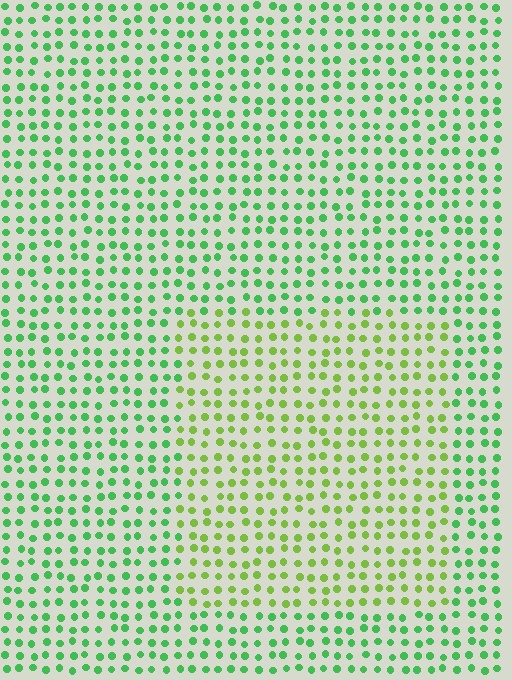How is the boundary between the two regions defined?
The boundary is defined purely by a slight shift in hue (about 37 degrees). Spacing, size, and orientation are identical on both sides.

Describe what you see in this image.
The image is filled with small green elements in a uniform arrangement. A rectangle-shaped region is visible where the elements are tinted to a slightly different hue, forming a subtle color boundary.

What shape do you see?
I see a rectangle.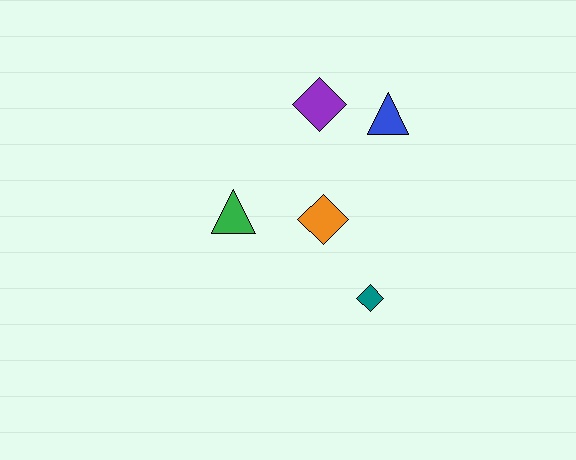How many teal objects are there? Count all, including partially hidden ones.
There is 1 teal object.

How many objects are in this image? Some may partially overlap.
There are 5 objects.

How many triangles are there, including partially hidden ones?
There are 2 triangles.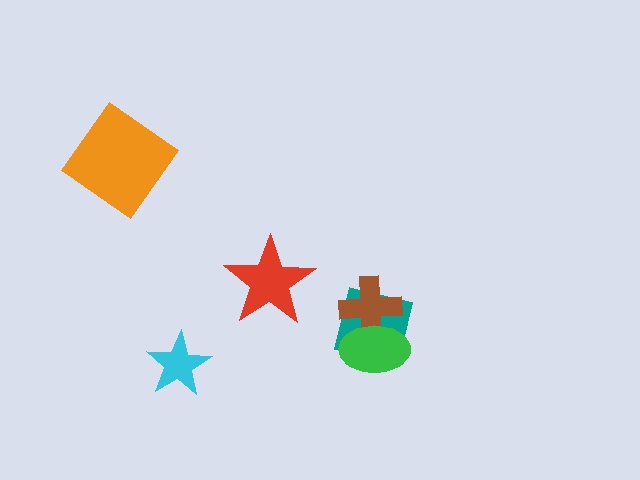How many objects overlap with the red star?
0 objects overlap with the red star.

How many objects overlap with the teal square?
2 objects overlap with the teal square.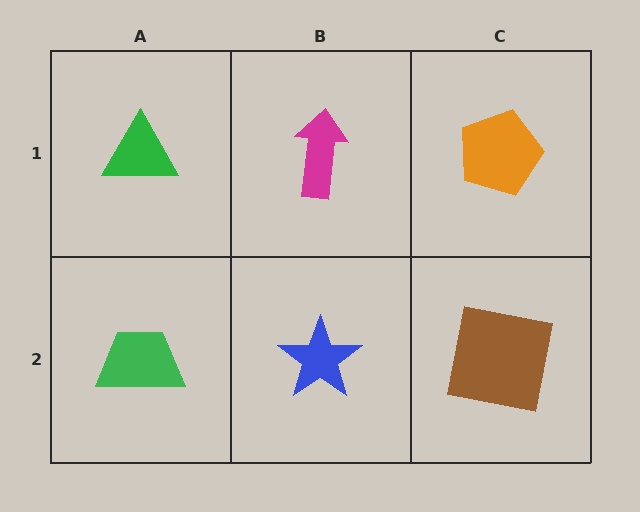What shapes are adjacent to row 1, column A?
A green trapezoid (row 2, column A), a magenta arrow (row 1, column B).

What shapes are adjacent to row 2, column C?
An orange pentagon (row 1, column C), a blue star (row 2, column B).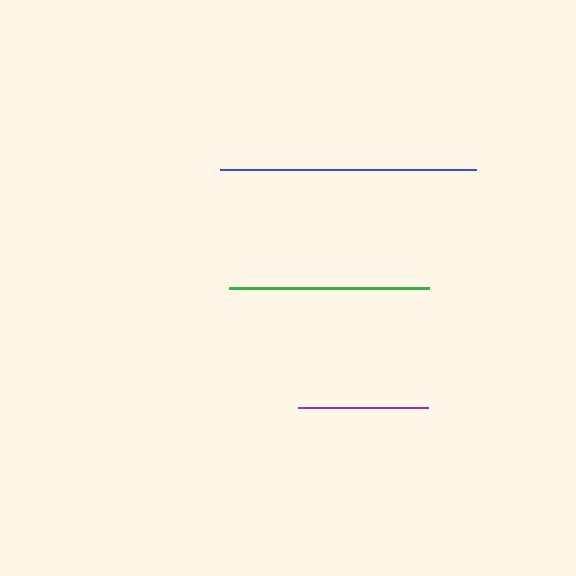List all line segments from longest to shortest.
From longest to shortest: blue, green, purple.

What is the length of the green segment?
The green segment is approximately 199 pixels long.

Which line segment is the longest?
The blue line is the longest at approximately 256 pixels.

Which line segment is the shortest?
The purple line is the shortest at approximately 130 pixels.